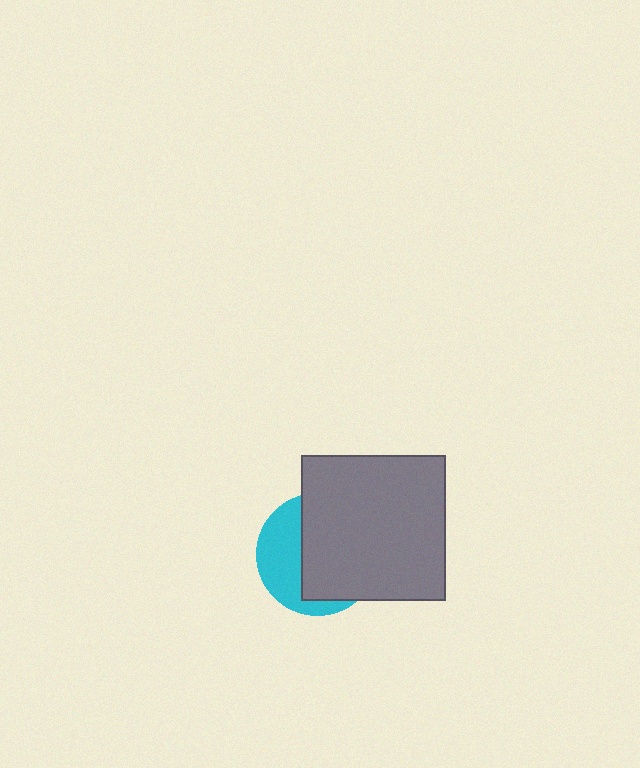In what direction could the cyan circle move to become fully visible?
The cyan circle could move left. That would shift it out from behind the gray square entirely.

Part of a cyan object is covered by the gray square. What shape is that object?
It is a circle.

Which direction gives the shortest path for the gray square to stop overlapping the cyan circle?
Moving right gives the shortest separation.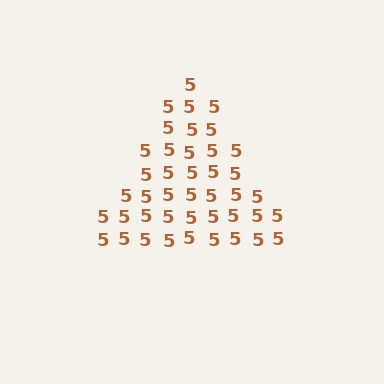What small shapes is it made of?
It is made of small digit 5's.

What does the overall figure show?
The overall figure shows a triangle.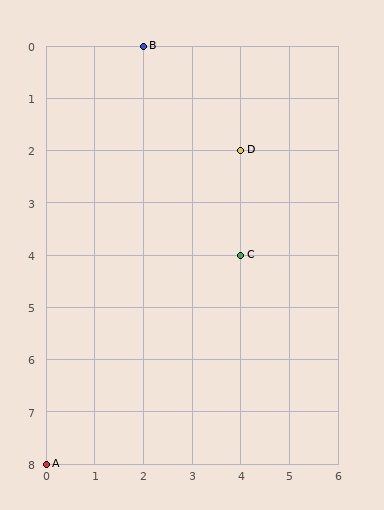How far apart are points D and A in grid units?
Points D and A are 4 columns and 6 rows apart (about 7.2 grid units diagonally).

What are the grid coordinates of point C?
Point C is at grid coordinates (4, 4).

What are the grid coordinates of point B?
Point B is at grid coordinates (2, 0).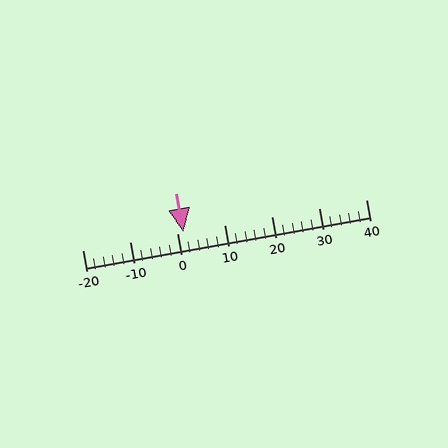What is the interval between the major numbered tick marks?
The major tick marks are spaced 10 units apart.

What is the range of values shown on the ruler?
The ruler shows values from -20 to 40.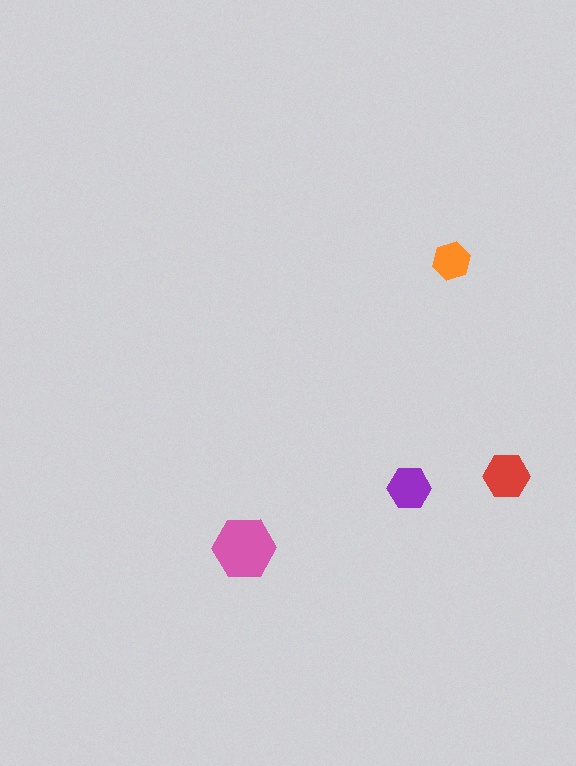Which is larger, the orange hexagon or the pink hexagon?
The pink one.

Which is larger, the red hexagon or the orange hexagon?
The red one.